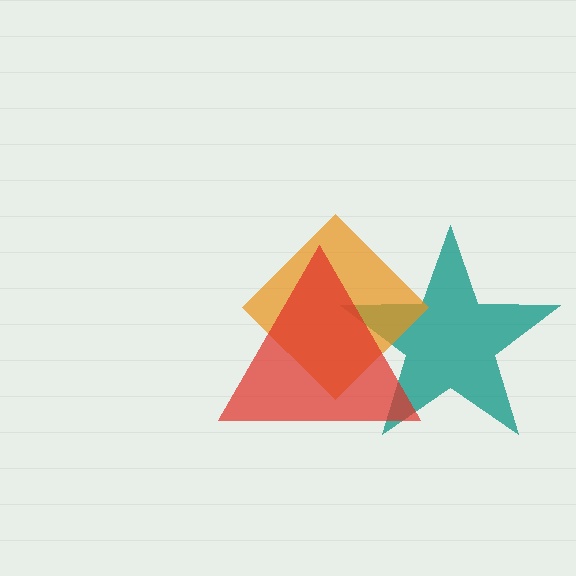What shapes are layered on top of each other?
The layered shapes are: a teal star, an orange diamond, a red triangle.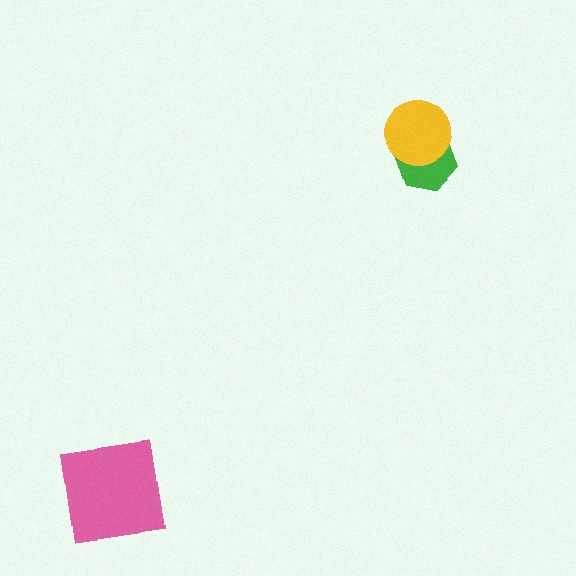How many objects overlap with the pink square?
0 objects overlap with the pink square.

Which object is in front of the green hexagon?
The yellow circle is in front of the green hexagon.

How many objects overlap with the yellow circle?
1 object overlaps with the yellow circle.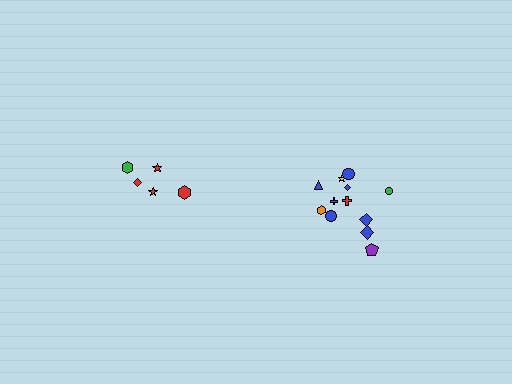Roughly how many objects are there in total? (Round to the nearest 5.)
Roughly 15 objects in total.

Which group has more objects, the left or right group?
The right group.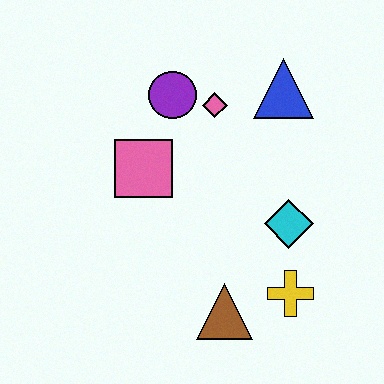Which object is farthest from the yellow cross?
The purple circle is farthest from the yellow cross.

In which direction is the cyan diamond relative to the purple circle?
The cyan diamond is below the purple circle.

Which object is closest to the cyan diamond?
The yellow cross is closest to the cyan diamond.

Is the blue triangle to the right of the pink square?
Yes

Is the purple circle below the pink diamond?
No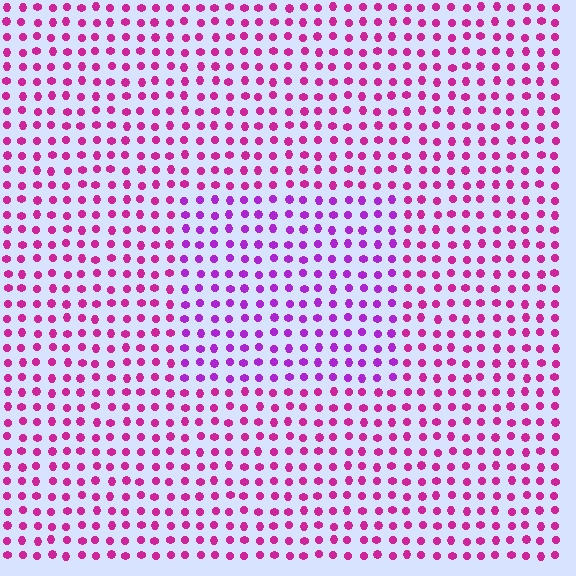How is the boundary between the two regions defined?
The boundary is defined purely by a slight shift in hue (about 31 degrees). Spacing, size, and orientation are identical on both sides.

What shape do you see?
I see a rectangle.